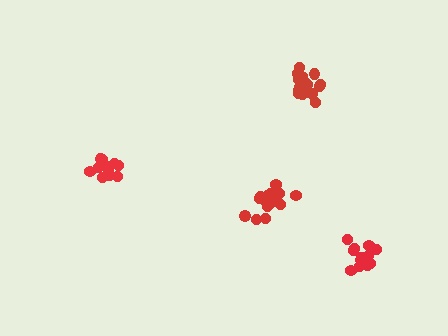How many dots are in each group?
Group 1: 13 dots, Group 2: 17 dots, Group 3: 17 dots, Group 4: 11 dots (58 total).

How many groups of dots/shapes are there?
There are 4 groups.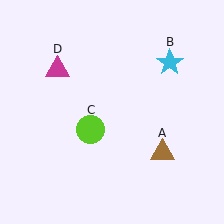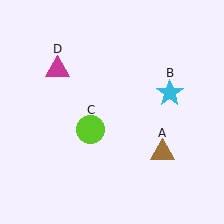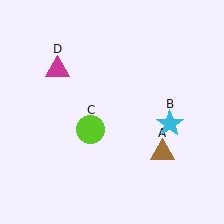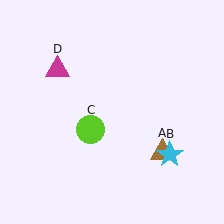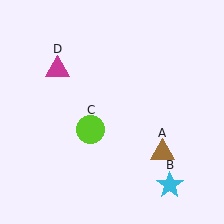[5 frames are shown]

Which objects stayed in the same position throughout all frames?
Brown triangle (object A) and lime circle (object C) and magenta triangle (object D) remained stationary.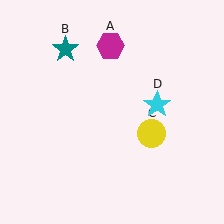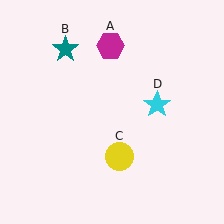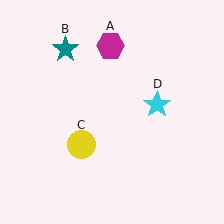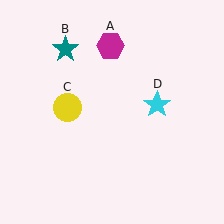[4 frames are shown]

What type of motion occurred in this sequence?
The yellow circle (object C) rotated clockwise around the center of the scene.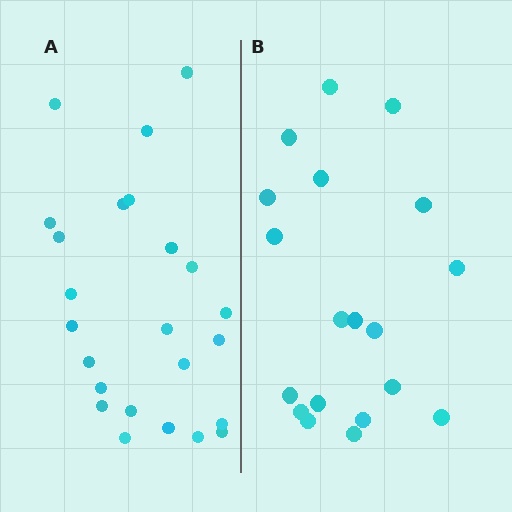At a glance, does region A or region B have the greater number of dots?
Region A (the left region) has more dots.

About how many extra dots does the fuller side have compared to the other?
Region A has about 5 more dots than region B.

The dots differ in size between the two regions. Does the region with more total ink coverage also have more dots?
No. Region B has more total ink coverage because its dots are larger, but region A actually contains more individual dots. Total area can be misleading — the number of items is what matters here.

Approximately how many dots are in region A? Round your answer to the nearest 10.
About 20 dots. (The exact count is 24, which rounds to 20.)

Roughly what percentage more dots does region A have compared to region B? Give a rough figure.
About 25% more.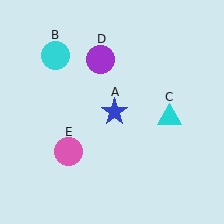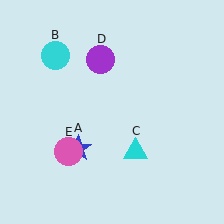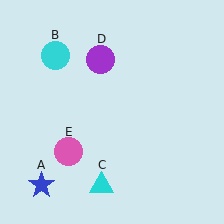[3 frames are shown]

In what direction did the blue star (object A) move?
The blue star (object A) moved down and to the left.